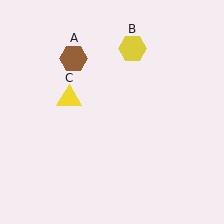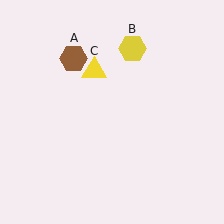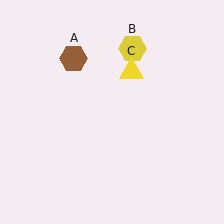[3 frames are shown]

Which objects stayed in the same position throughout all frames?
Brown hexagon (object A) and yellow hexagon (object B) remained stationary.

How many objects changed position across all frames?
1 object changed position: yellow triangle (object C).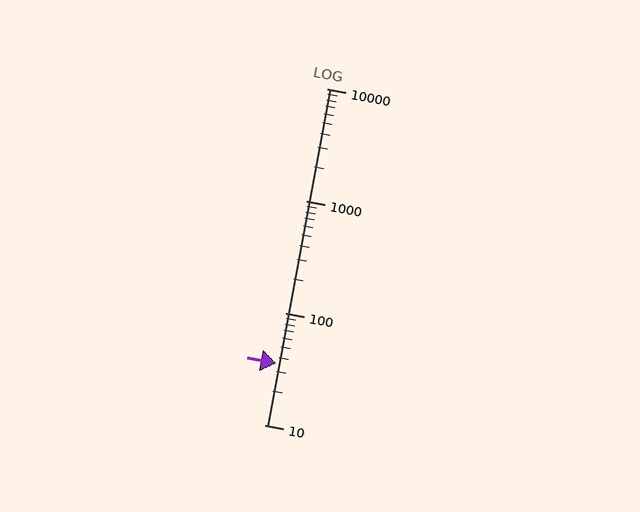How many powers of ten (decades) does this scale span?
The scale spans 3 decades, from 10 to 10000.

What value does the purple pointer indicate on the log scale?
The pointer indicates approximately 35.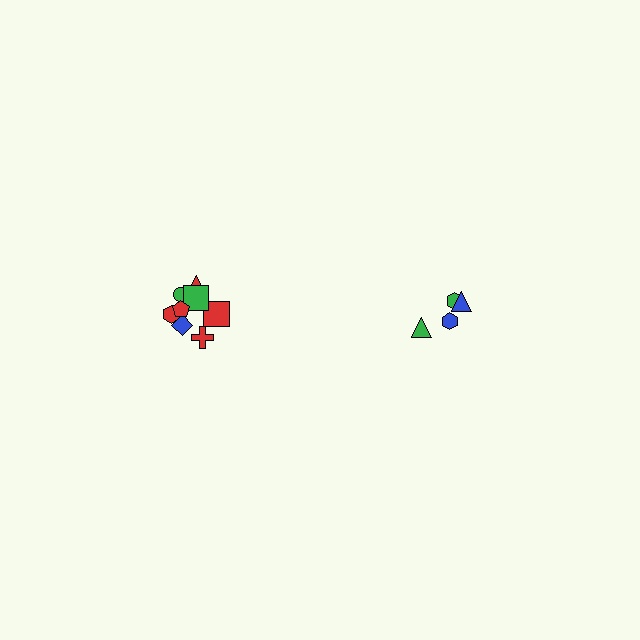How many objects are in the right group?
There are 4 objects.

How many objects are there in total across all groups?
There are 12 objects.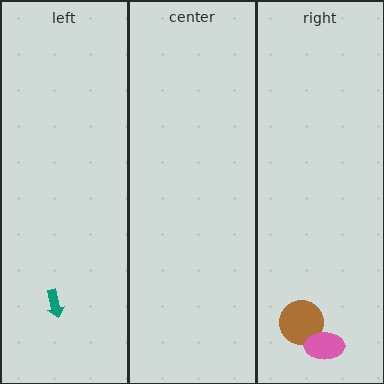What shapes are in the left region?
The teal arrow.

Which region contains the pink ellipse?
The right region.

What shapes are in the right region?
The brown circle, the pink ellipse.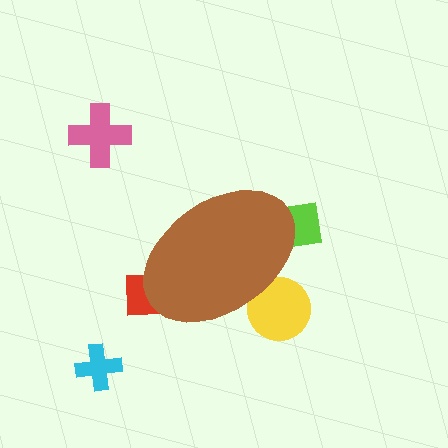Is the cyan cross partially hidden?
No, the cyan cross is fully visible.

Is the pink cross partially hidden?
No, the pink cross is fully visible.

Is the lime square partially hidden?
Yes, the lime square is partially hidden behind the brown ellipse.